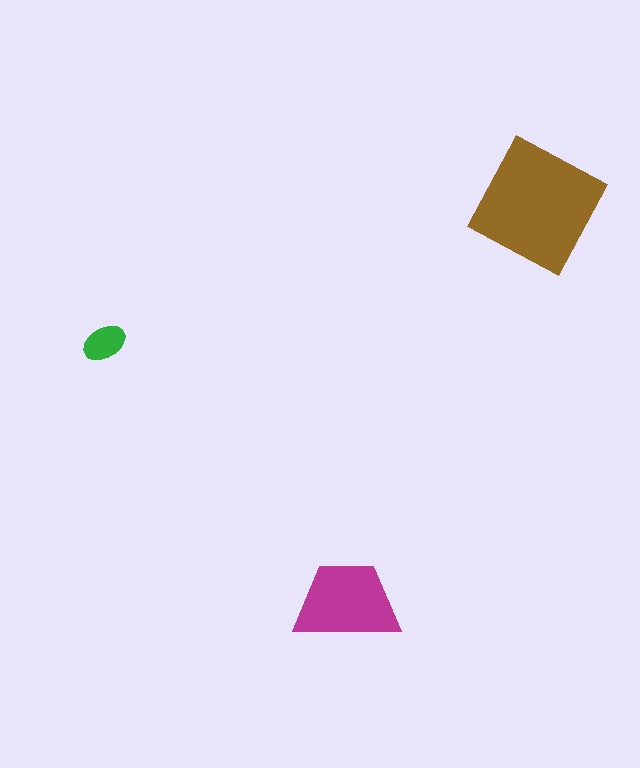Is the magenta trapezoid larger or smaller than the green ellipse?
Larger.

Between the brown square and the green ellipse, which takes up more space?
The brown square.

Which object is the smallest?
The green ellipse.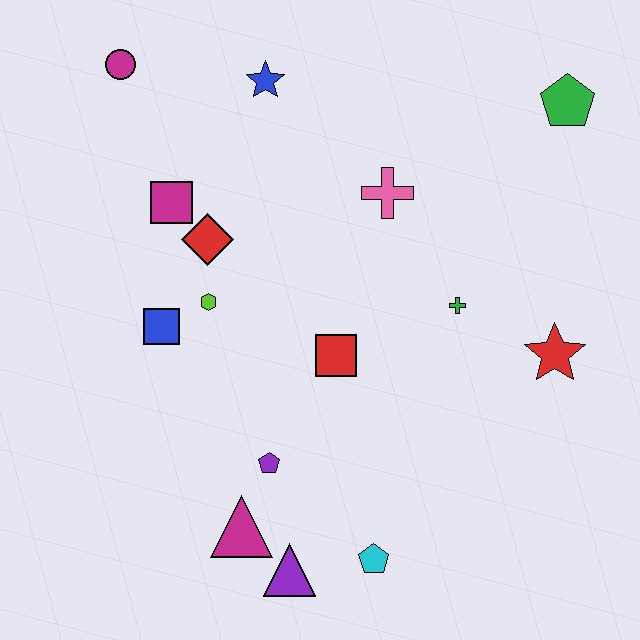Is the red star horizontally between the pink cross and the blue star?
No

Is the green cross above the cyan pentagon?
Yes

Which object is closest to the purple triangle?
The magenta triangle is closest to the purple triangle.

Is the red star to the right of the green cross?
Yes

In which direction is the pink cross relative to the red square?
The pink cross is above the red square.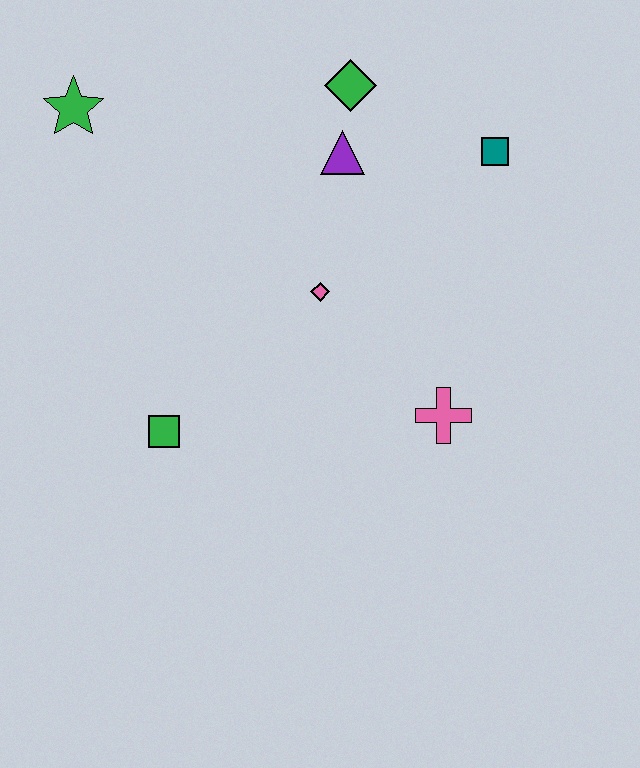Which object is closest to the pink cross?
The pink diamond is closest to the pink cross.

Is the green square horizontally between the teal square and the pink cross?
No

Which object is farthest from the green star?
The pink cross is farthest from the green star.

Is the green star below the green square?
No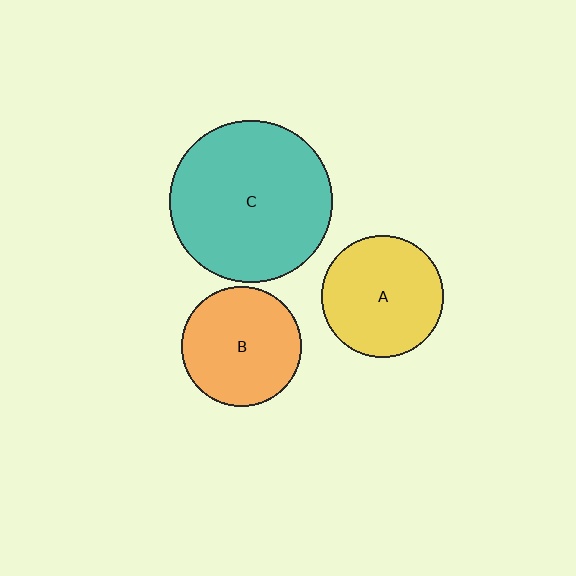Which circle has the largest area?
Circle C (teal).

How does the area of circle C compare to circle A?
Approximately 1.8 times.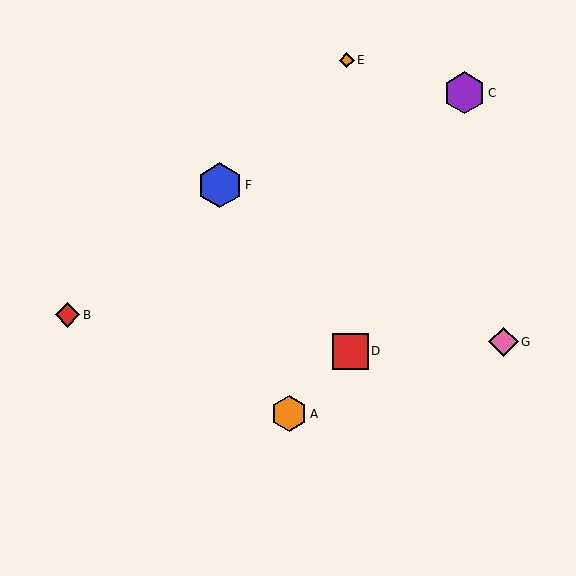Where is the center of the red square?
The center of the red square is at (350, 351).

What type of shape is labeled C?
Shape C is a purple hexagon.